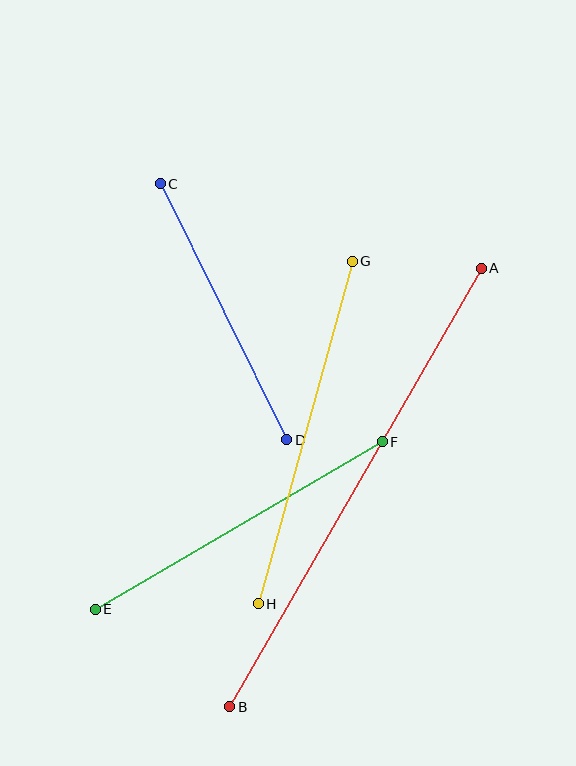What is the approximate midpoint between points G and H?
The midpoint is at approximately (305, 433) pixels.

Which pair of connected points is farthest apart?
Points A and B are farthest apart.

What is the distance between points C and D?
The distance is approximately 286 pixels.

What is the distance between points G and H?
The distance is approximately 355 pixels.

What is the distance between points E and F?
The distance is approximately 333 pixels.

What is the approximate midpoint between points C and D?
The midpoint is at approximately (224, 312) pixels.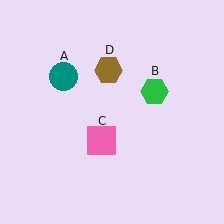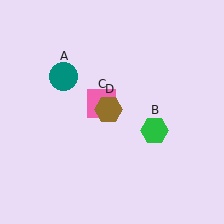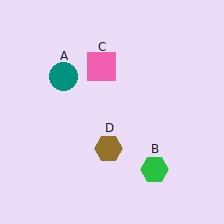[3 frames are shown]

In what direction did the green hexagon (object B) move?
The green hexagon (object B) moved down.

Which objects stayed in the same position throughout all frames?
Teal circle (object A) remained stationary.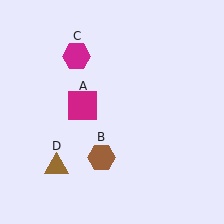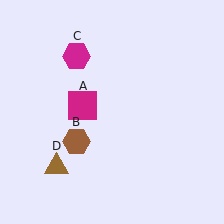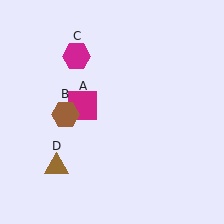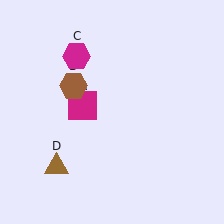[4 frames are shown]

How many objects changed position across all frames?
1 object changed position: brown hexagon (object B).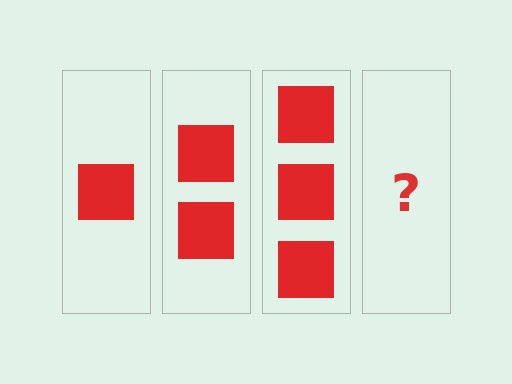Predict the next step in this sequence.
The next step is 4 squares.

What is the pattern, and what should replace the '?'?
The pattern is that each step adds one more square. The '?' should be 4 squares.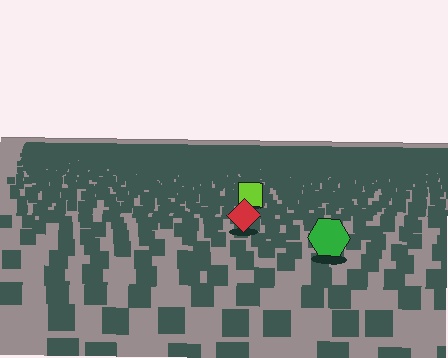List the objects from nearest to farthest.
From nearest to farthest: the green hexagon, the red diamond, the lime square.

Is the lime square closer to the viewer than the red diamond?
No. The red diamond is closer — you can tell from the texture gradient: the ground texture is coarser near it.